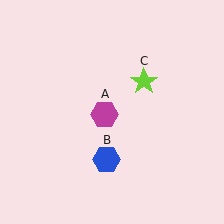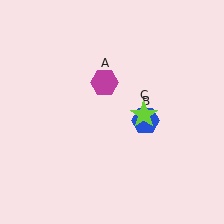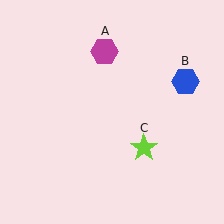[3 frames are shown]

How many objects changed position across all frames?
3 objects changed position: magenta hexagon (object A), blue hexagon (object B), lime star (object C).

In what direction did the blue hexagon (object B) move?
The blue hexagon (object B) moved up and to the right.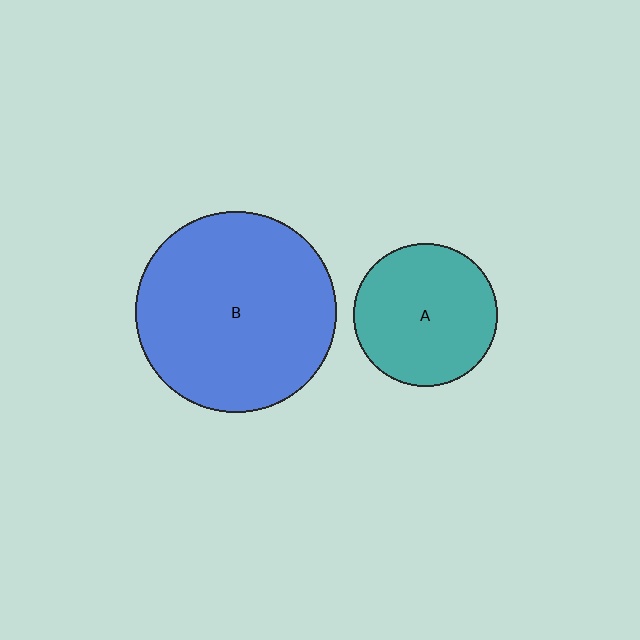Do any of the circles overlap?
No, none of the circles overlap.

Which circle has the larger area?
Circle B (blue).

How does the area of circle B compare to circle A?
Approximately 2.0 times.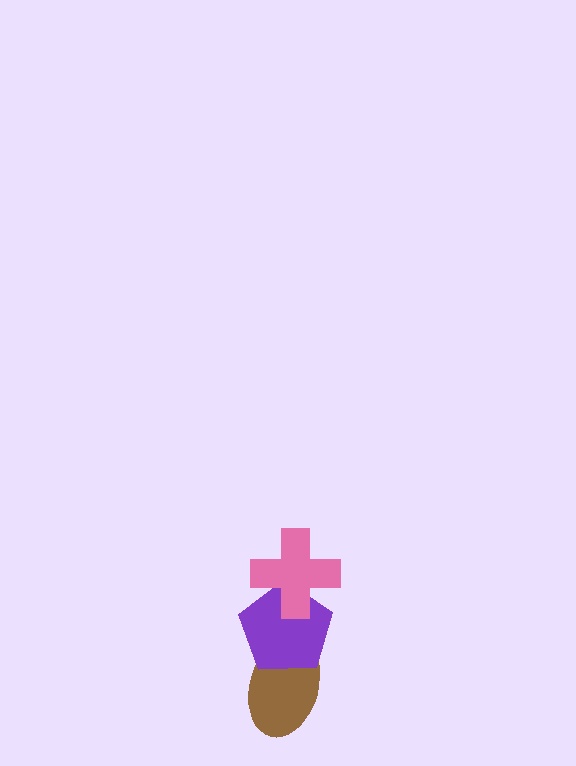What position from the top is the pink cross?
The pink cross is 1st from the top.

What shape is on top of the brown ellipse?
The purple pentagon is on top of the brown ellipse.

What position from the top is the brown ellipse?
The brown ellipse is 3rd from the top.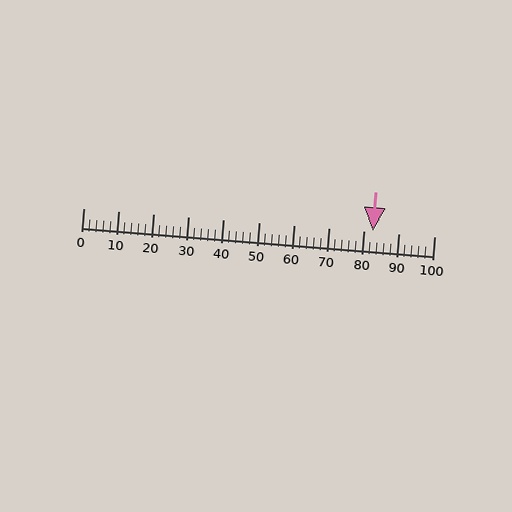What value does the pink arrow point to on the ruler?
The pink arrow points to approximately 83.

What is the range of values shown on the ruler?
The ruler shows values from 0 to 100.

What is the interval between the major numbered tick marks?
The major tick marks are spaced 10 units apart.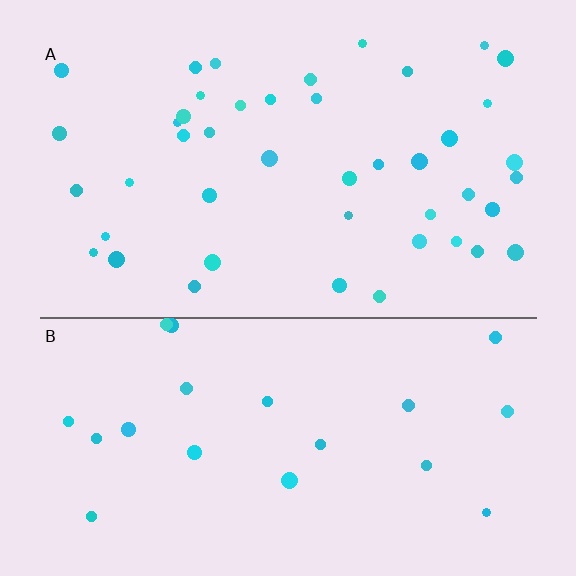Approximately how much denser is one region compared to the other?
Approximately 2.1× — region A over region B.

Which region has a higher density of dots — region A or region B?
A (the top).